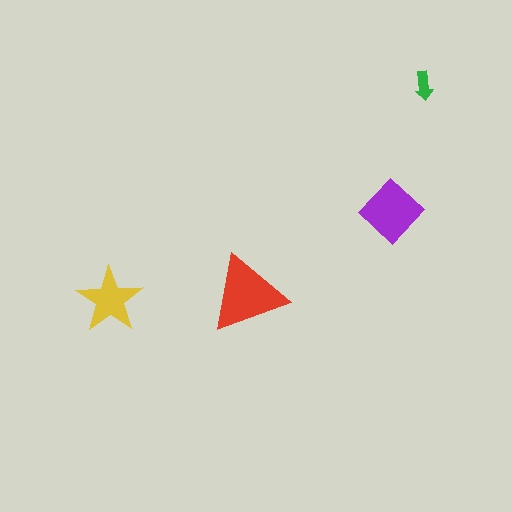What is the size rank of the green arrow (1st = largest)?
4th.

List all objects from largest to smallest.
The red triangle, the purple diamond, the yellow star, the green arrow.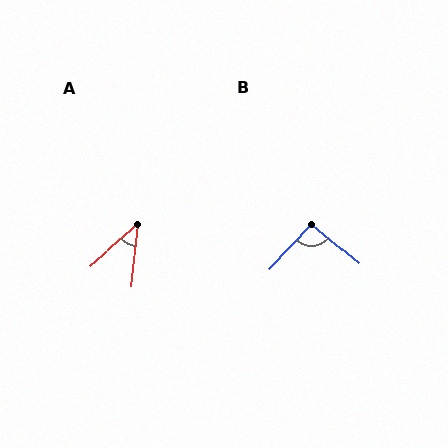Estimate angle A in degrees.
Approximately 42 degrees.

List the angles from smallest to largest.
A (42°), B (94°).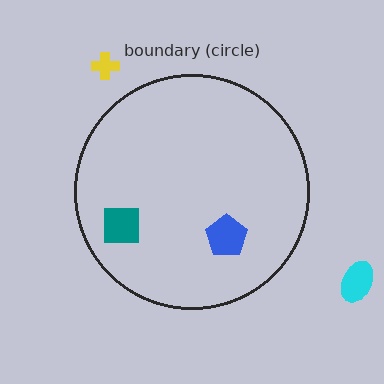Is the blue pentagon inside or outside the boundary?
Inside.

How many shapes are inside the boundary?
2 inside, 2 outside.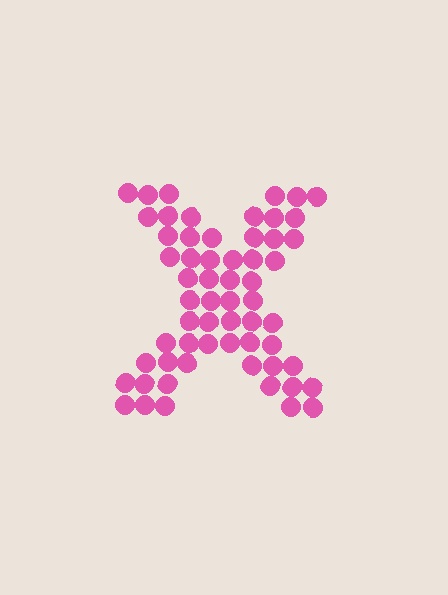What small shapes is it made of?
It is made of small circles.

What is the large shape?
The large shape is the letter X.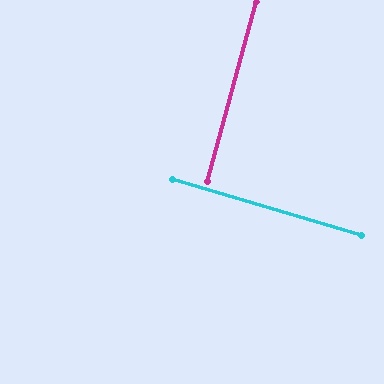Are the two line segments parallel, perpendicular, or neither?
Perpendicular — they meet at approximately 89°.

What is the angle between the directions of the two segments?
Approximately 89 degrees.